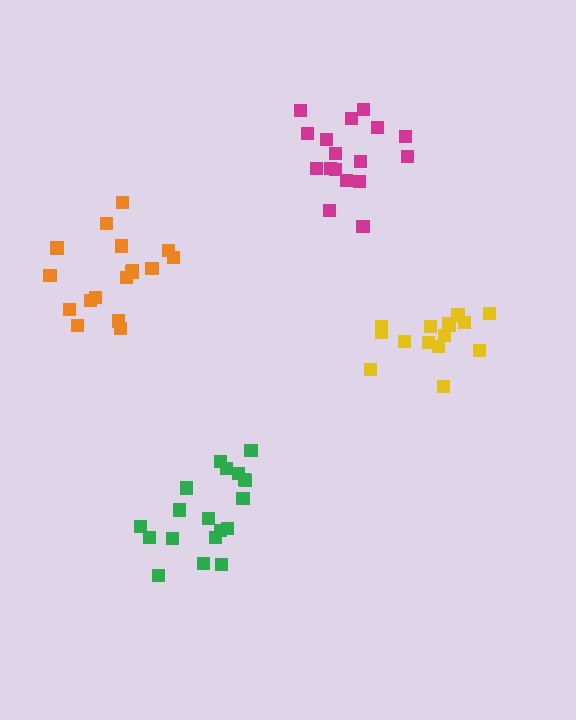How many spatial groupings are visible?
There are 4 spatial groupings.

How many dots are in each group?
Group 1: 18 dots, Group 2: 19 dots, Group 3: 17 dots, Group 4: 15 dots (69 total).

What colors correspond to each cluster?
The clusters are colored: orange, green, magenta, yellow.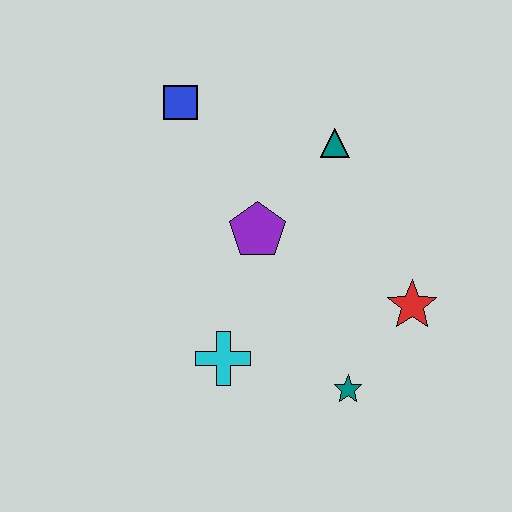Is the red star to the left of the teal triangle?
No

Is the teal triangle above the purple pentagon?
Yes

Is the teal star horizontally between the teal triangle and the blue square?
No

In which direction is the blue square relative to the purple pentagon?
The blue square is above the purple pentagon.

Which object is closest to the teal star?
The red star is closest to the teal star.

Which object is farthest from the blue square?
The teal star is farthest from the blue square.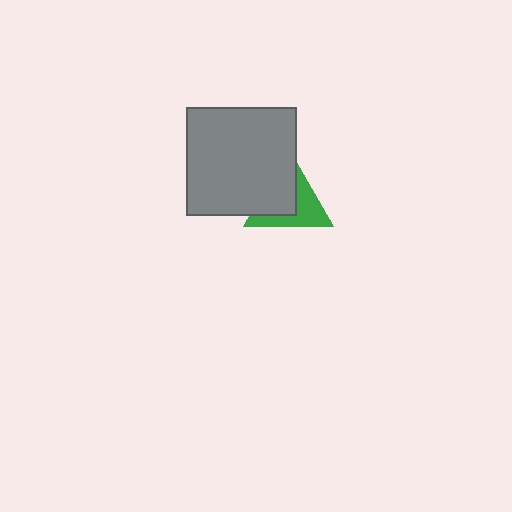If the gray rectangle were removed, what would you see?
You would see the complete green triangle.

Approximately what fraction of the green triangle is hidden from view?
Roughly 51% of the green triangle is hidden behind the gray rectangle.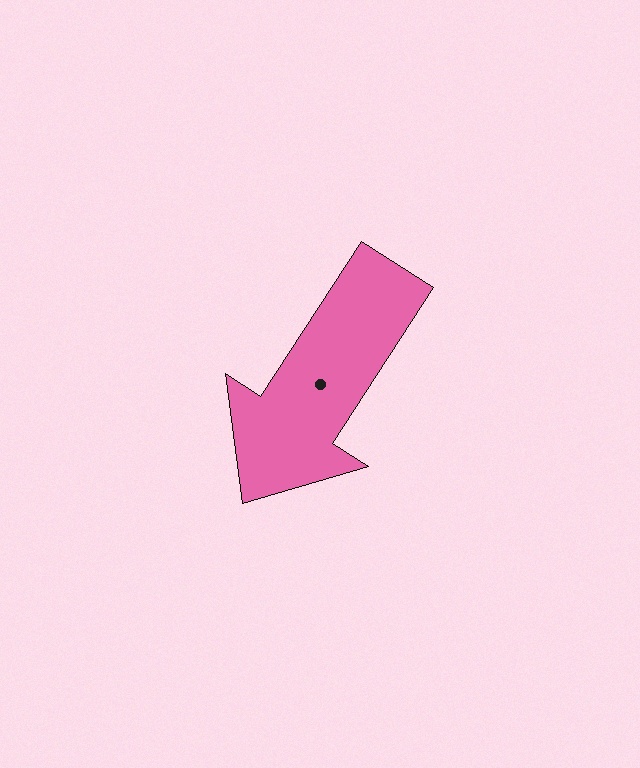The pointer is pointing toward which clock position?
Roughly 7 o'clock.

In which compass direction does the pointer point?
Southwest.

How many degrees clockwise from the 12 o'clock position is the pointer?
Approximately 213 degrees.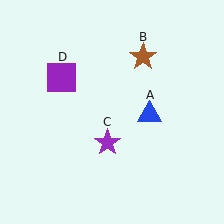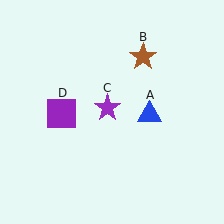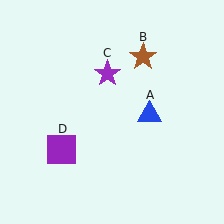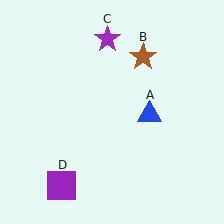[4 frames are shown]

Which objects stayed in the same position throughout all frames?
Blue triangle (object A) and brown star (object B) remained stationary.